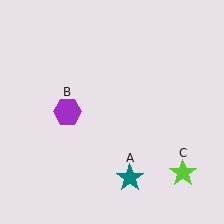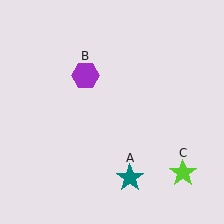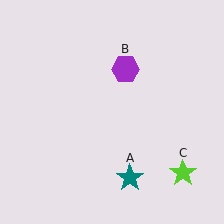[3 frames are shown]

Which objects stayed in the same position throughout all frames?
Teal star (object A) and lime star (object C) remained stationary.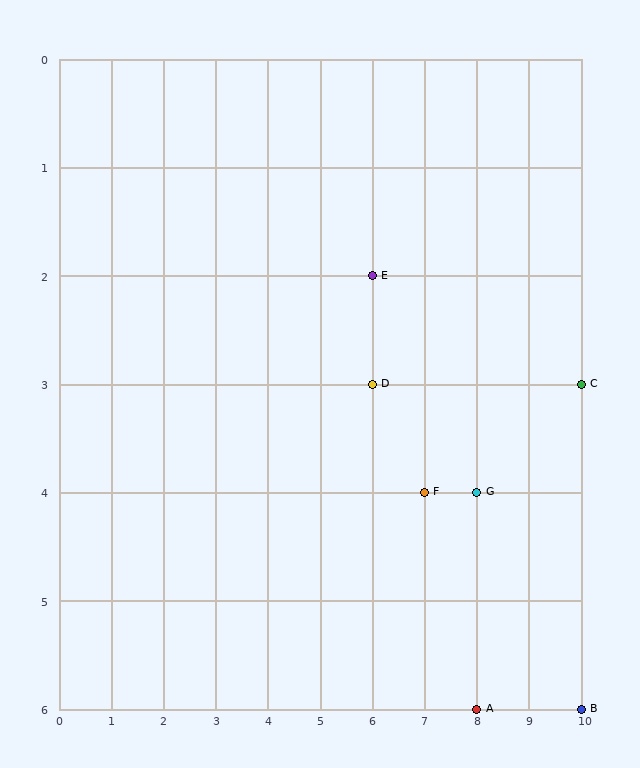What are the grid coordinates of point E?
Point E is at grid coordinates (6, 2).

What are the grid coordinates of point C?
Point C is at grid coordinates (10, 3).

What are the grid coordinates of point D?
Point D is at grid coordinates (6, 3).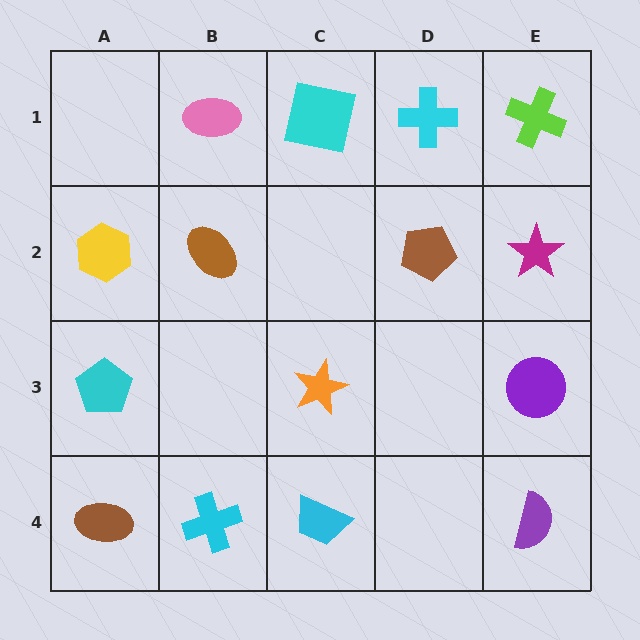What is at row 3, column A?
A cyan pentagon.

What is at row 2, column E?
A magenta star.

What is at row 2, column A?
A yellow hexagon.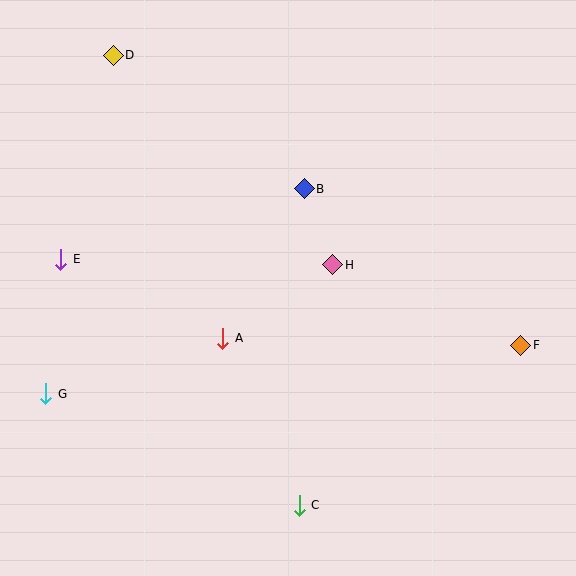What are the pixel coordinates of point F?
Point F is at (521, 345).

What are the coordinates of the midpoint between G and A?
The midpoint between G and A is at (134, 366).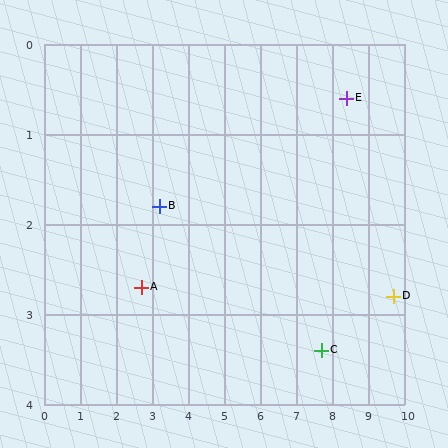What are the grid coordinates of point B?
Point B is at approximately (3.2, 1.8).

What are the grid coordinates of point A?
Point A is at approximately (2.7, 2.7).